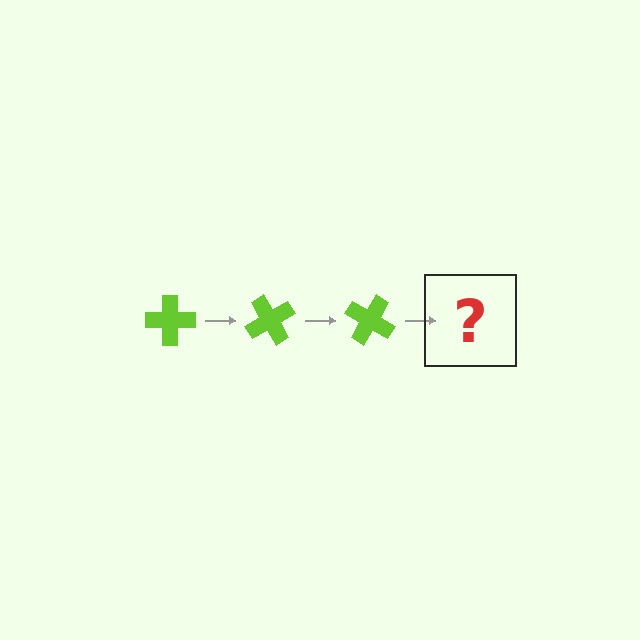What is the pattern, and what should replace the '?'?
The pattern is that the cross rotates 60 degrees each step. The '?' should be a lime cross rotated 180 degrees.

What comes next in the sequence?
The next element should be a lime cross rotated 180 degrees.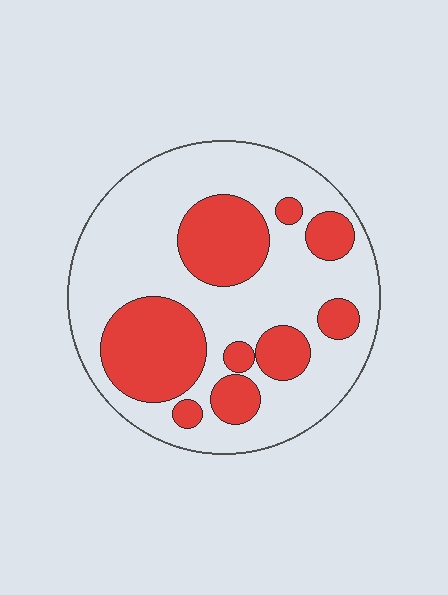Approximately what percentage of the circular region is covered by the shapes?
Approximately 35%.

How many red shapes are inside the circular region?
9.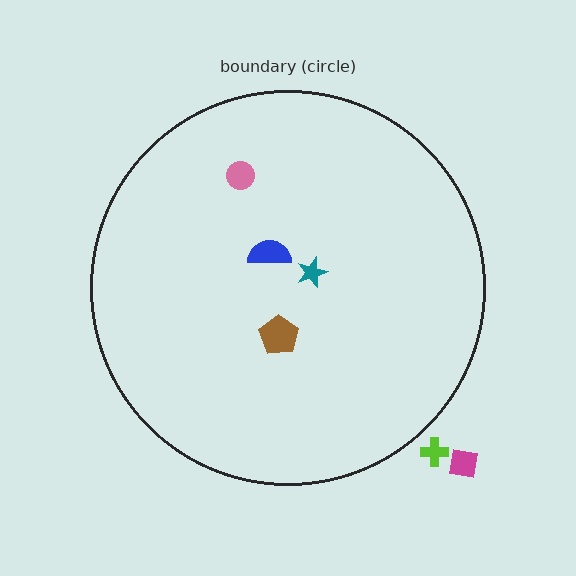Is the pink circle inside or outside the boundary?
Inside.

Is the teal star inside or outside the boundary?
Inside.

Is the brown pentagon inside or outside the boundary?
Inside.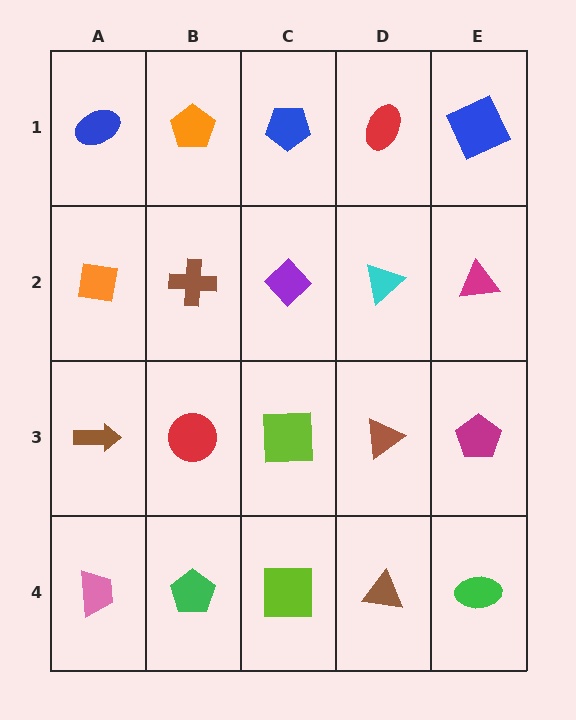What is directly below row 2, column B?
A red circle.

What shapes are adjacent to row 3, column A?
An orange square (row 2, column A), a pink trapezoid (row 4, column A), a red circle (row 3, column B).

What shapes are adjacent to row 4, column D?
A brown triangle (row 3, column D), a lime square (row 4, column C), a green ellipse (row 4, column E).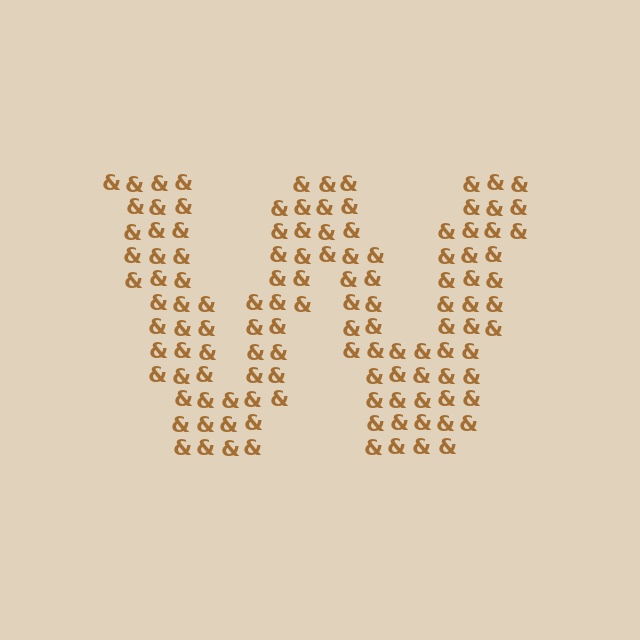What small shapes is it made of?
It is made of small ampersands.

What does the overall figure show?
The overall figure shows the letter W.